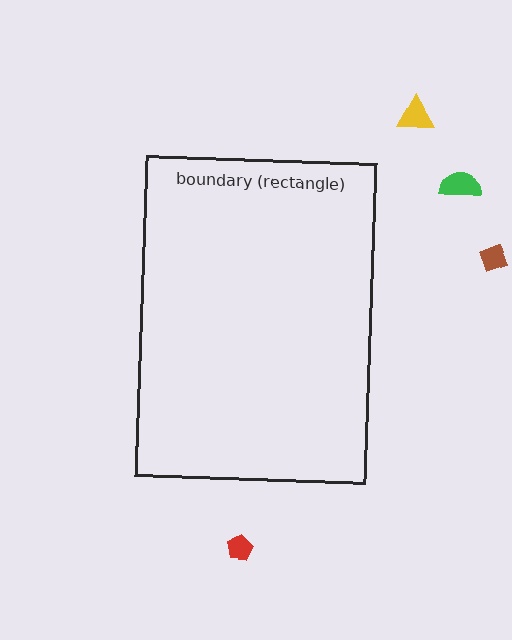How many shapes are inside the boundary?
0 inside, 4 outside.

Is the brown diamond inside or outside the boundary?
Outside.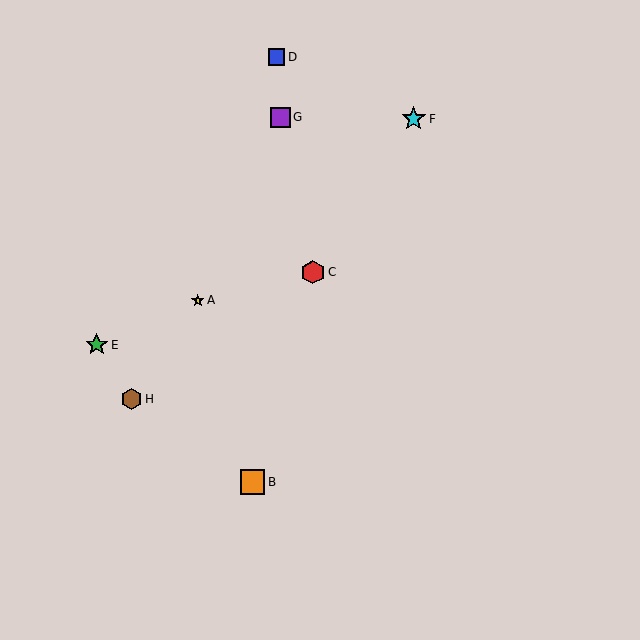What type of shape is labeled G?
Shape G is a purple square.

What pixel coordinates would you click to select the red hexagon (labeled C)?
Click at (313, 272) to select the red hexagon C.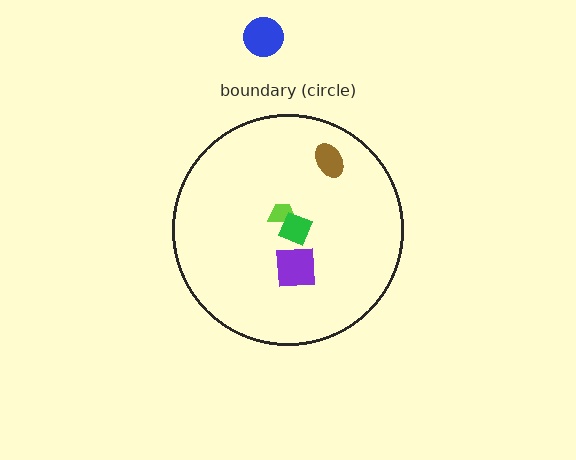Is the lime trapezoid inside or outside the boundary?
Inside.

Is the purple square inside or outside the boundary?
Inside.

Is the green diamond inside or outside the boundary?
Inside.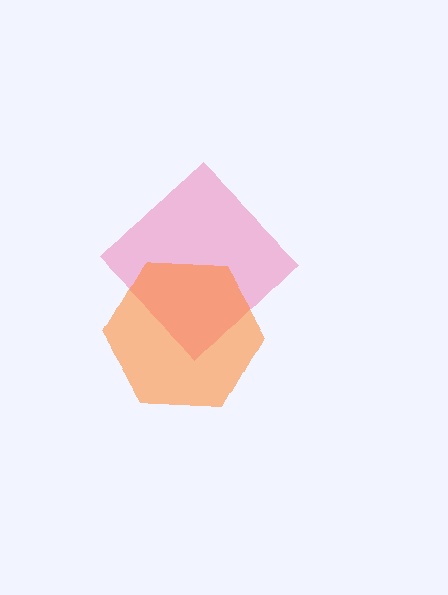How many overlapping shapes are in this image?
There are 2 overlapping shapes in the image.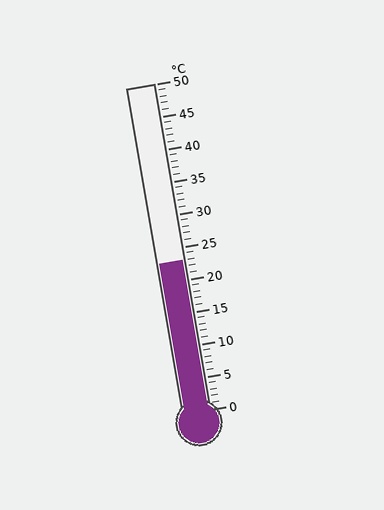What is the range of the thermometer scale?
The thermometer scale ranges from 0°C to 50°C.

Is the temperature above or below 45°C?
The temperature is below 45°C.